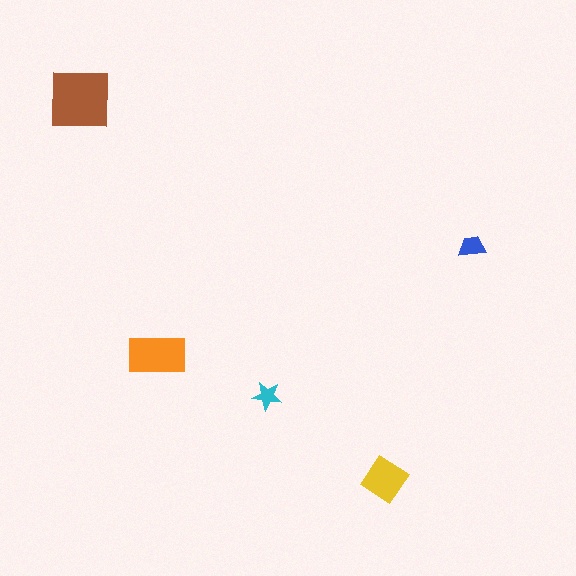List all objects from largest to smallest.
The brown square, the orange rectangle, the yellow diamond, the blue trapezoid, the cyan star.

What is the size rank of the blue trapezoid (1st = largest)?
4th.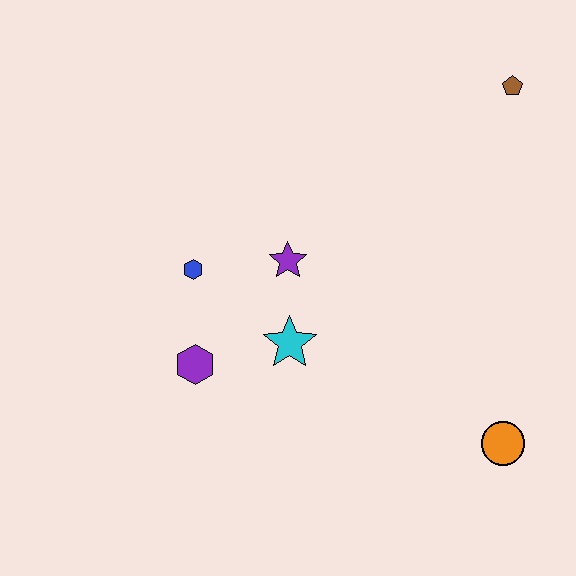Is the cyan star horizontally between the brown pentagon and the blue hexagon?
Yes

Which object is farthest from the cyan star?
The brown pentagon is farthest from the cyan star.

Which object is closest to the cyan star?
The purple star is closest to the cyan star.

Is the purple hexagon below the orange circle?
No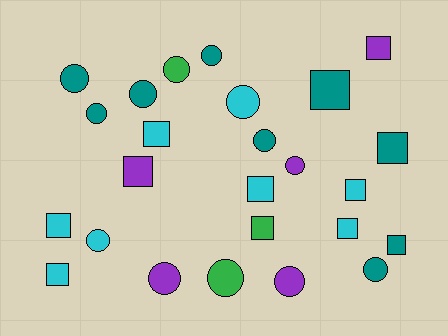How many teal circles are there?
There are 6 teal circles.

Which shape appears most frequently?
Circle, with 13 objects.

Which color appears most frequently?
Teal, with 9 objects.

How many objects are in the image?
There are 25 objects.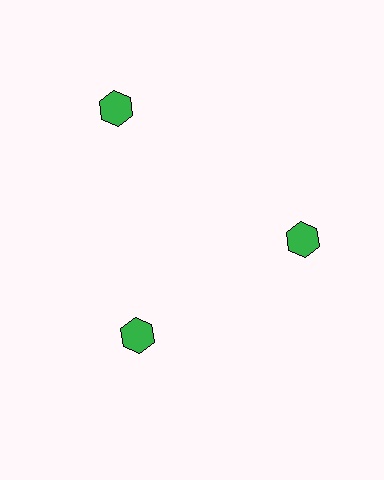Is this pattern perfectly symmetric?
No. The 3 green hexagons are arranged in a ring, but one element near the 11 o'clock position is pushed outward from the center, breaking the 3-fold rotational symmetry.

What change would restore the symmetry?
The symmetry would be restored by moving it inward, back onto the ring so that all 3 hexagons sit at equal angles and equal distance from the center.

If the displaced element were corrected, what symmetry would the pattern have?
It would have 3-fold rotational symmetry — the pattern would map onto itself every 120 degrees.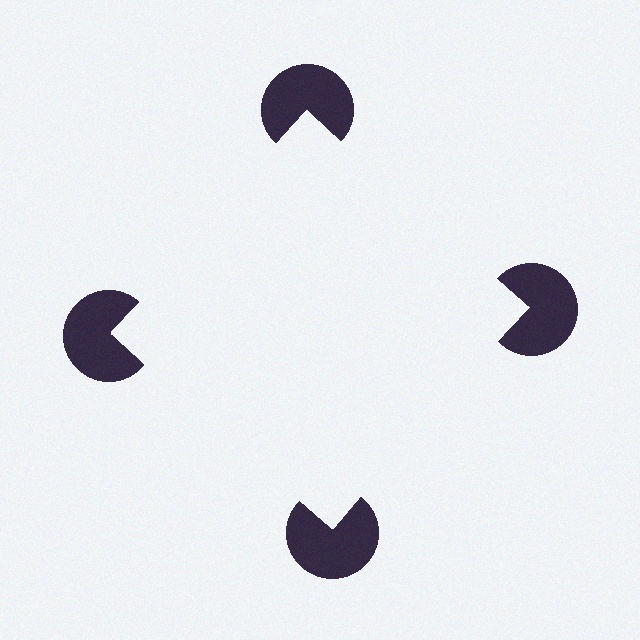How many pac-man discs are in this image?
There are 4 — one at each vertex of the illusory square.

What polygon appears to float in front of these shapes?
An illusory square — its edges are inferred from the aligned wedge cuts in the pac-man discs, not physically drawn.